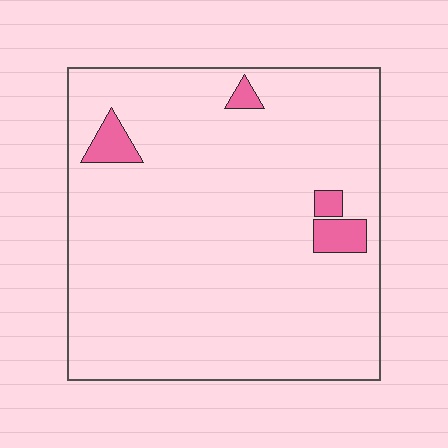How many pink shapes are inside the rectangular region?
4.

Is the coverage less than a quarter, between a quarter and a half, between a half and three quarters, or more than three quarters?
Less than a quarter.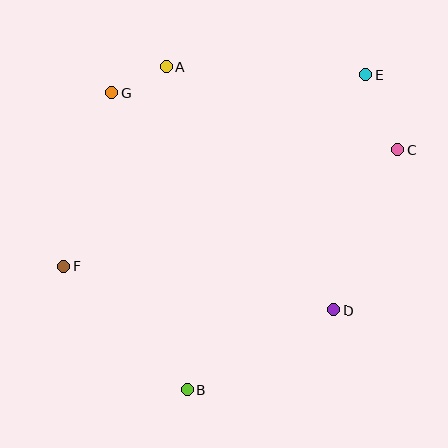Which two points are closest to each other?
Points A and G are closest to each other.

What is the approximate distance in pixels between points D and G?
The distance between D and G is approximately 311 pixels.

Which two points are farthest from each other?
Points B and E are farthest from each other.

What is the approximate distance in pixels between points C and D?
The distance between C and D is approximately 173 pixels.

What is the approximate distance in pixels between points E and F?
The distance between E and F is approximately 358 pixels.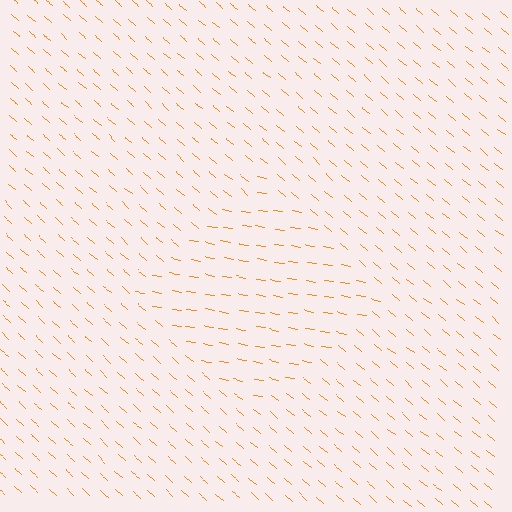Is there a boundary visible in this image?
Yes, there is a texture boundary formed by a change in line orientation.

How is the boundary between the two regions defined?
The boundary is defined purely by a change in line orientation (approximately 31 degrees difference). All lines are the same color and thickness.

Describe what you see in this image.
The image is filled with small orange line segments. A diamond region in the image has lines oriented differently from the surrounding lines, creating a visible texture boundary.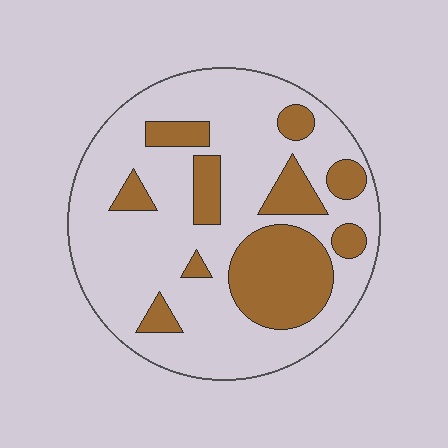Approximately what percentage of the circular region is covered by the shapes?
Approximately 25%.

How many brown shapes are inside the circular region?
10.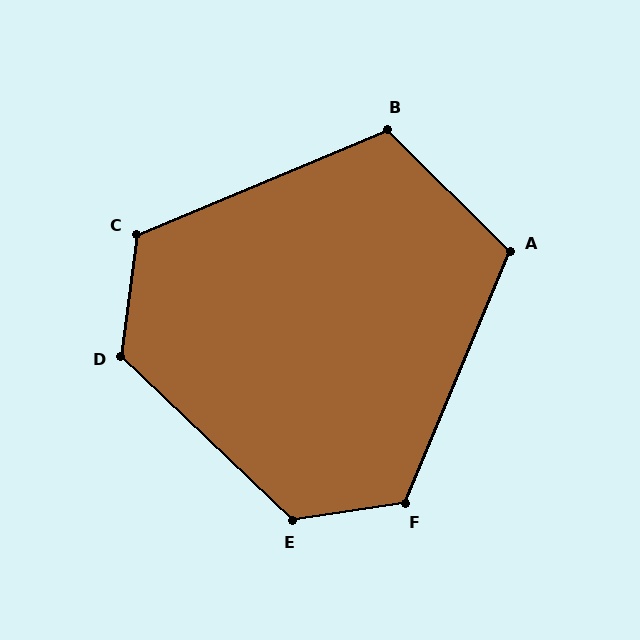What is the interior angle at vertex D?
Approximately 126 degrees (obtuse).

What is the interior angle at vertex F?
Approximately 121 degrees (obtuse).